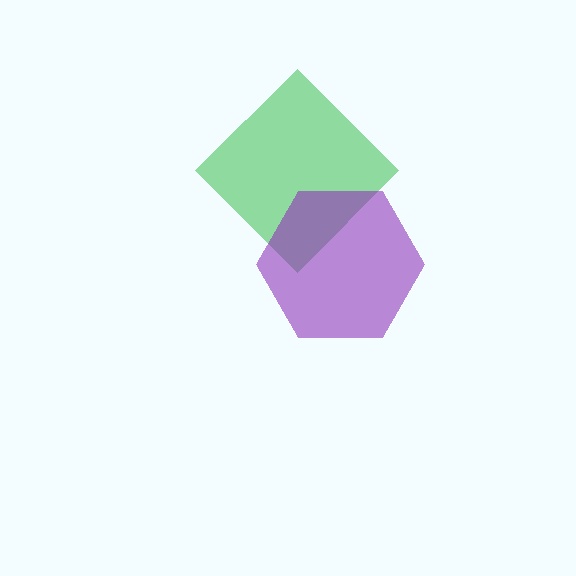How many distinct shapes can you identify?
There are 2 distinct shapes: a green diamond, a purple hexagon.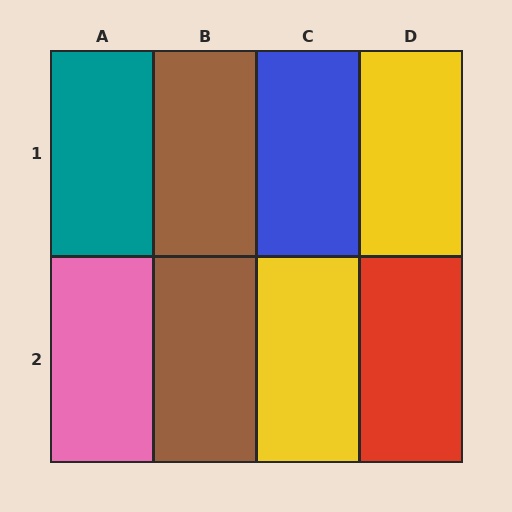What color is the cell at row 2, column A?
Pink.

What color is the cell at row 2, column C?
Yellow.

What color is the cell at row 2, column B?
Brown.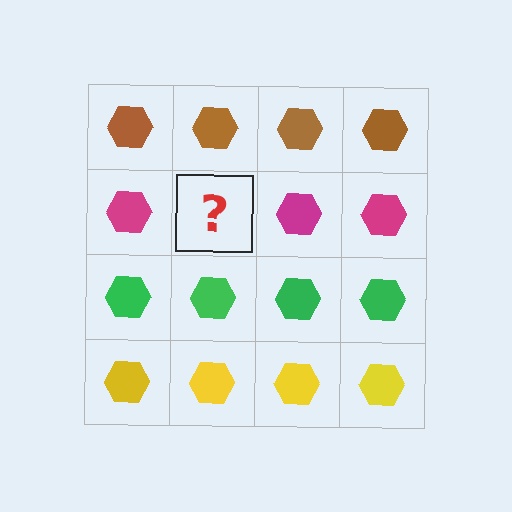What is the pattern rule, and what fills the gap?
The rule is that each row has a consistent color. The gap should be filled with a magenta hexagon.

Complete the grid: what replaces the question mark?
The question mark should be replaced with a magenta hexagon.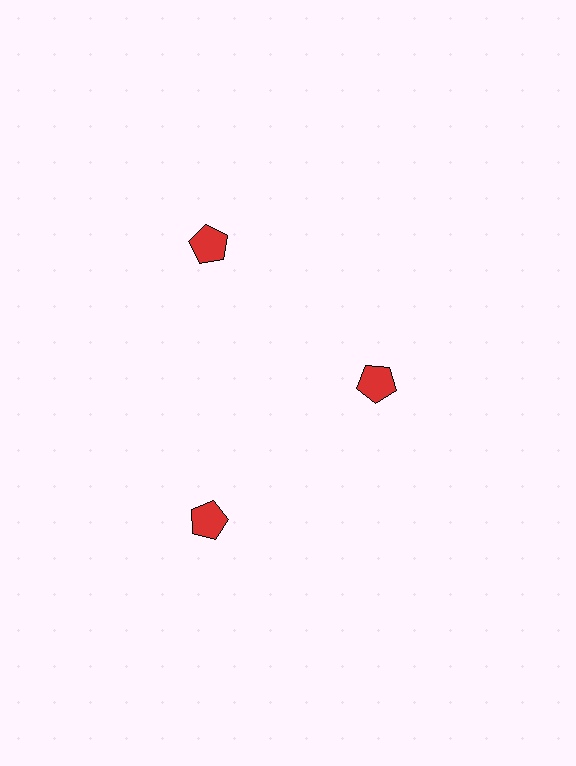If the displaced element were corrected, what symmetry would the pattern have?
It would have 3-fold rotational symmetry — the pattern would map onto itself every 120 degrees.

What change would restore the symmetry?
The symmetry would be restored by moving it outward, back onto the ring so that all 3 pentagons sit at equal angles and equal distance from the center.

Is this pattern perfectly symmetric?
No. The 3 red pentagons are arranged in a ring, but one element near the 3 o'clock position is pulled inward toward the center, breaking the 3-fold rotational symmetry.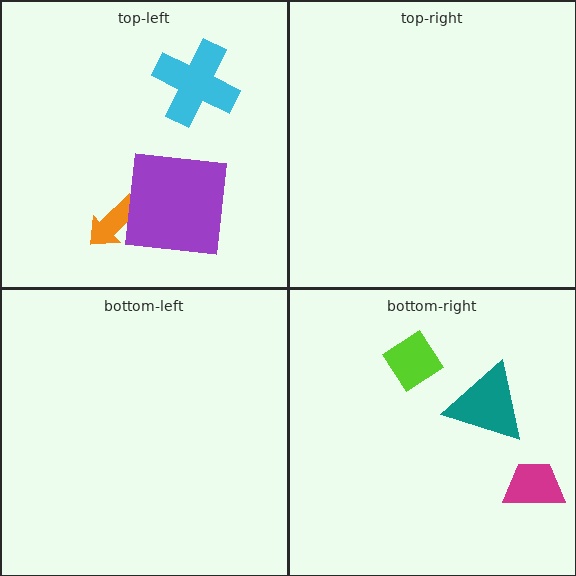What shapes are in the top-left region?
The cyan cross, the orange arrow, the purple square.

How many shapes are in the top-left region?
3.